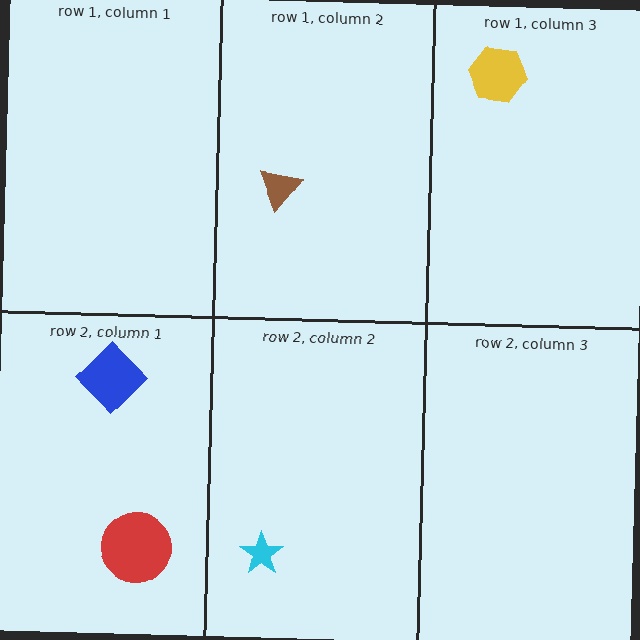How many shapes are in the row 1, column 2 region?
1.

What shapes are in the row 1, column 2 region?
The brown triangle.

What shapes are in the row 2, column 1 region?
The red circle, the blue diamond.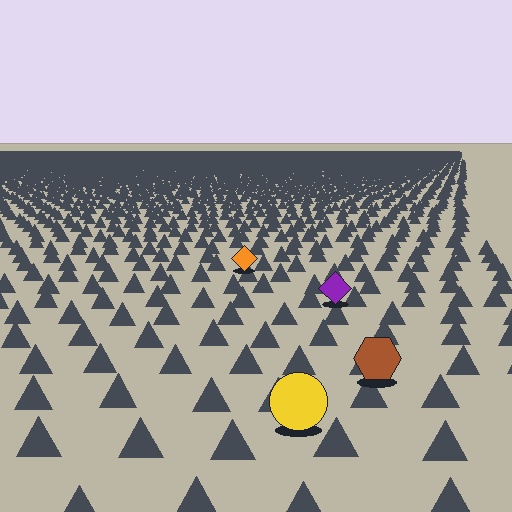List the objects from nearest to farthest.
From nearest to farthest: the yellow circle, the brown hexagon, the purple diamond, the orange diamond.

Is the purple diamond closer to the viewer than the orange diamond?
Yes. The purple diamond is closer — you can tell from the texture gradient: the ground texture is coarser near it.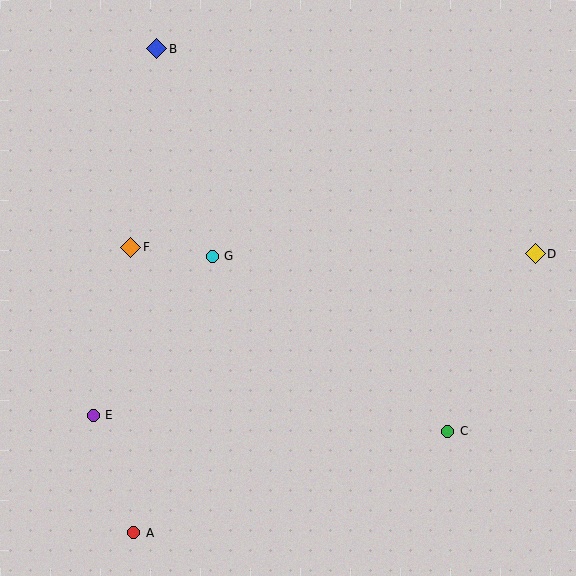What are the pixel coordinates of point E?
Point E is at (93, 415).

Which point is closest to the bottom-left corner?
Point A is closest to the bottom-left corner.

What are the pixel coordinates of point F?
Point F is at (131, 247).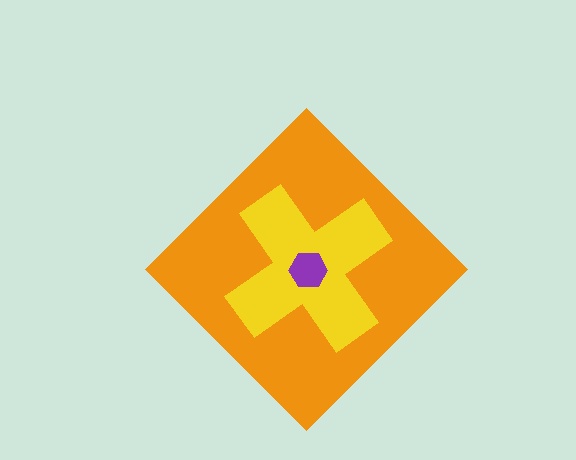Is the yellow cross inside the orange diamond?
Yes.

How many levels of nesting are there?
3.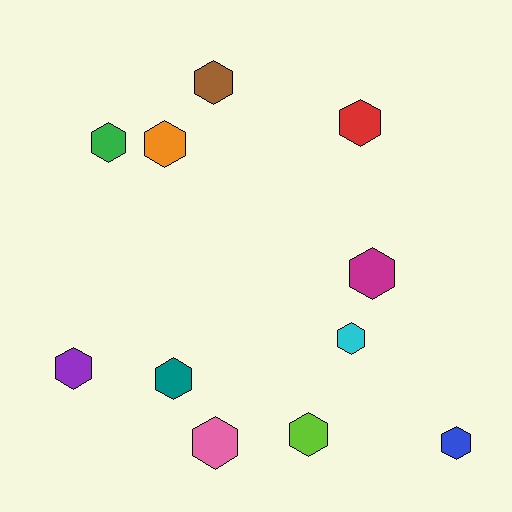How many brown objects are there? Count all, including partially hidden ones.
There is 1 brown object.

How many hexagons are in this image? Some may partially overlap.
There are 11 hexagons.